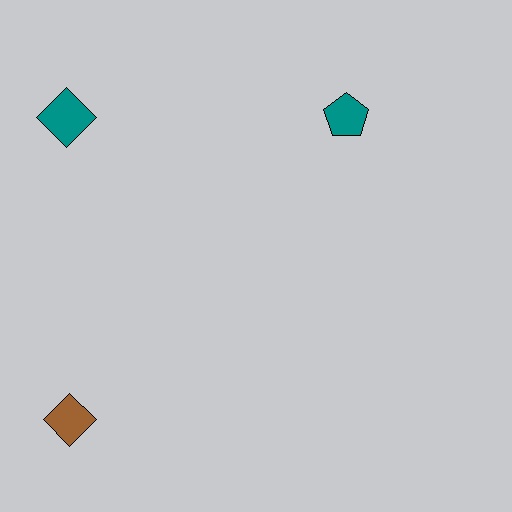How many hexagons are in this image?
There are no hexagons.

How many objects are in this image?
There are 3 objects.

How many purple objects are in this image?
There are no purple objects.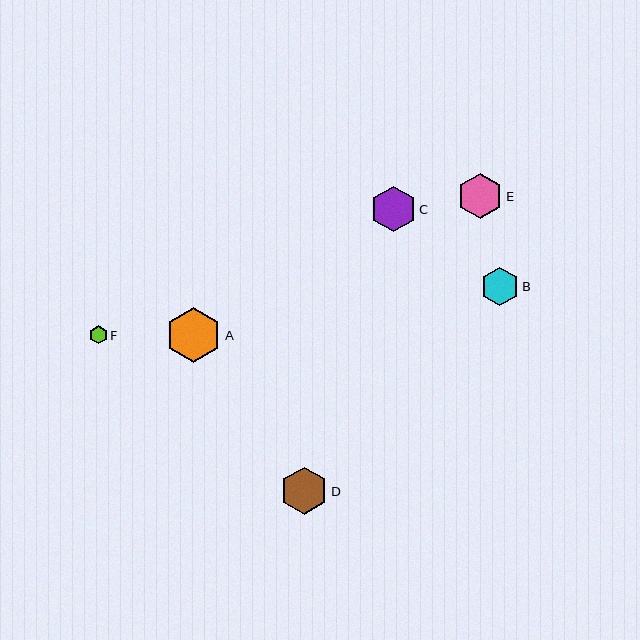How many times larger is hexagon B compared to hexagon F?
Hexagon B is approximately 2.2 times the size of hexagon F.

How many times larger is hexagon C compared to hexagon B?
Hexagon C is approximately 1.2 times the size of hexagon B.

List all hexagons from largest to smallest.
From largest to smallest: A, D, C, E, B, F.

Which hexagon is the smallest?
Hexagon F is the smallest with a size of approximately 18 pixels.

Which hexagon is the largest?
Hexagon A is the largest with a size of approximately 56 pixels.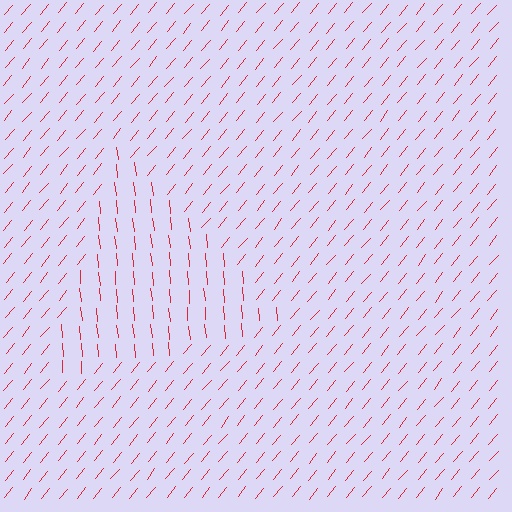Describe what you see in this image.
The image is filled with small red line segments. A triangle region in the image has lines oriented differently from the surrounding lines, creating a visible texture boundary.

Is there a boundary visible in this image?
Yes, there is a texture boundary formed by a change in line orientation.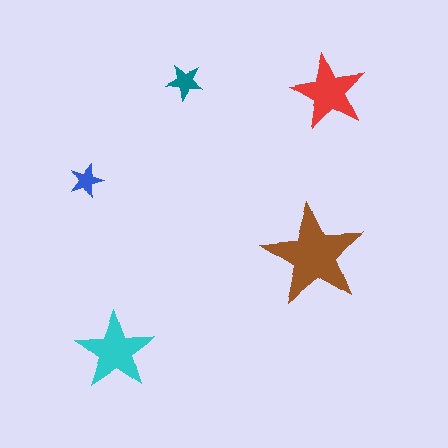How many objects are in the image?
There are 5 objects in the image.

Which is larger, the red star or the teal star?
The red one.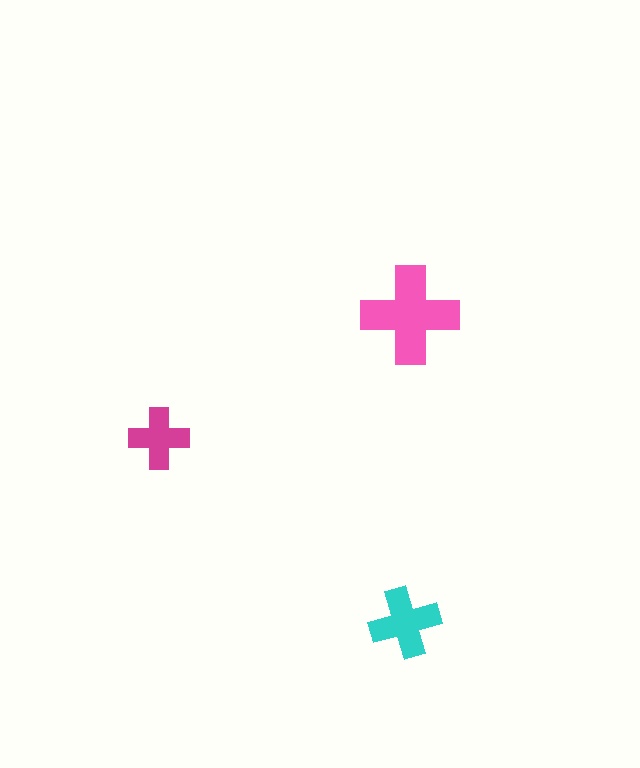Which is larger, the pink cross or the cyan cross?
The pink one.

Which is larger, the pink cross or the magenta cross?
The pink one.